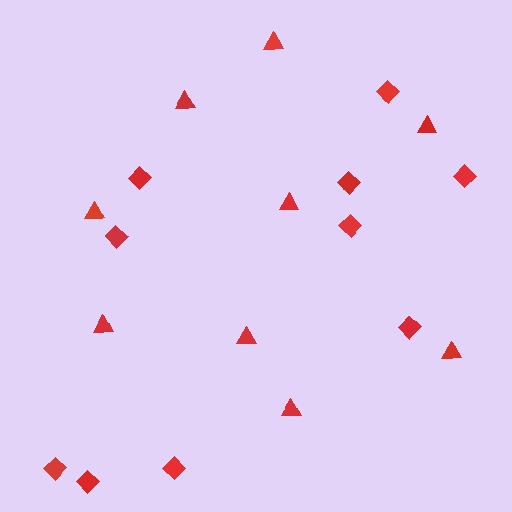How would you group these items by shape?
There are 2 groups: one group of triangles (9) and one group of diamonds (10).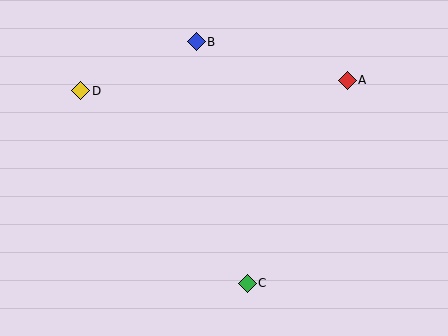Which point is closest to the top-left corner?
Point D is closest to the top-left corner.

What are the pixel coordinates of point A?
Point A is at (347, 80).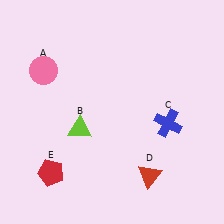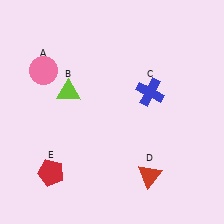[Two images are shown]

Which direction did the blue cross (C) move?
The blue cross (C) moved up.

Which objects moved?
The objects that moved are: the lime triangle (B), the blue cross (C).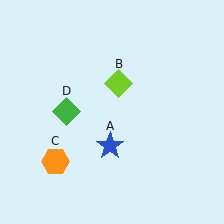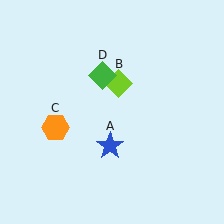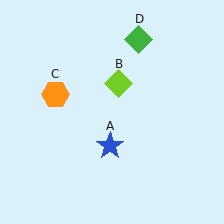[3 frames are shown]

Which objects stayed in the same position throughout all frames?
Blue star (object A) and lime diamond (object B) remained stationary.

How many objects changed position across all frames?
2 objects changed position: orange hexagon (object C), green diamond (object D).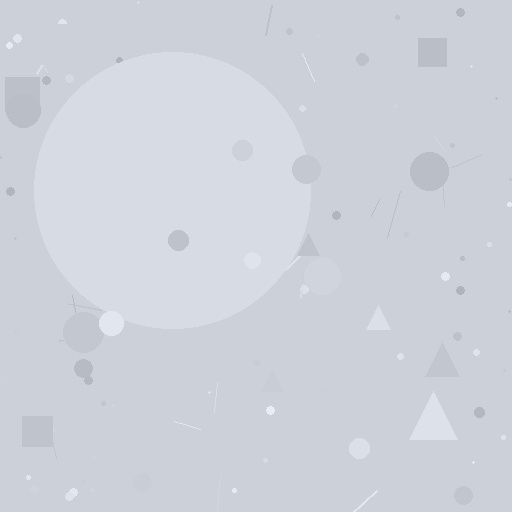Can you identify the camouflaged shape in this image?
The camouflaged shape is a circle.